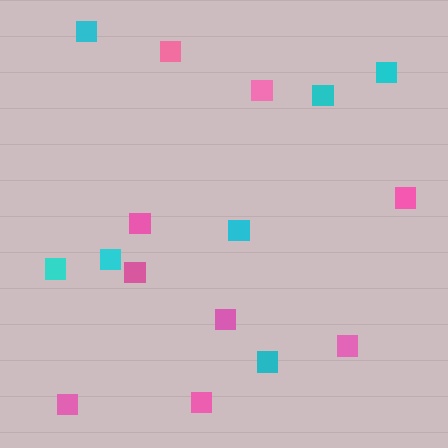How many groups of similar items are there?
There are 2 groups: one group of cyan squares (7) and one group of pink squares (9).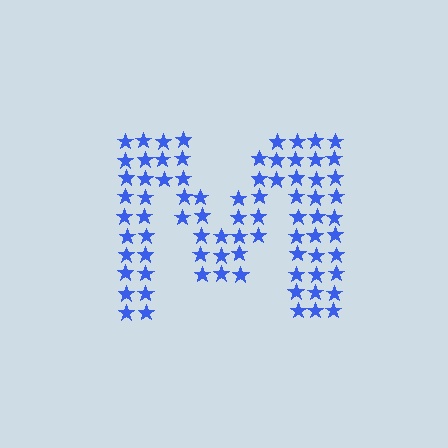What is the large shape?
The large shape is the letter M.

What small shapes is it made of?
It is made of small stars.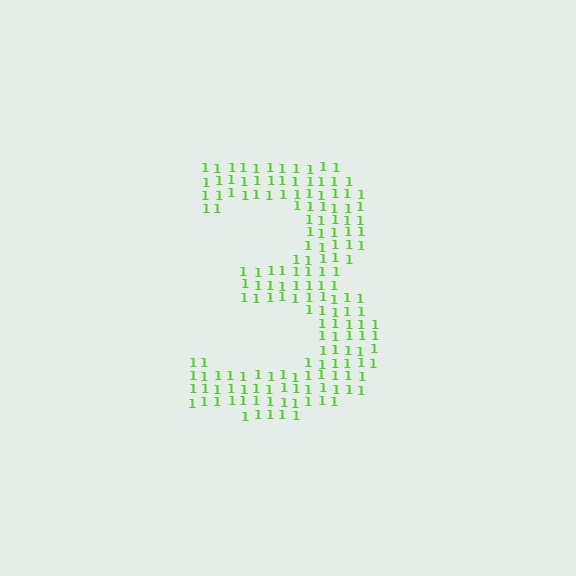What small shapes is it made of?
It is made of small digit 1's.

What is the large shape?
The large shape is the digit 3.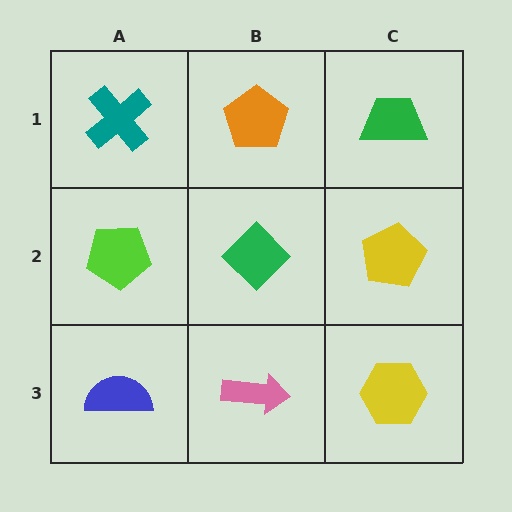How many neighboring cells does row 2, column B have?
4.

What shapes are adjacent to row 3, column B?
A green diamond (row 2, column B), a blue semicircle (row 3, column A), a yellow hexagon (row 3, column C).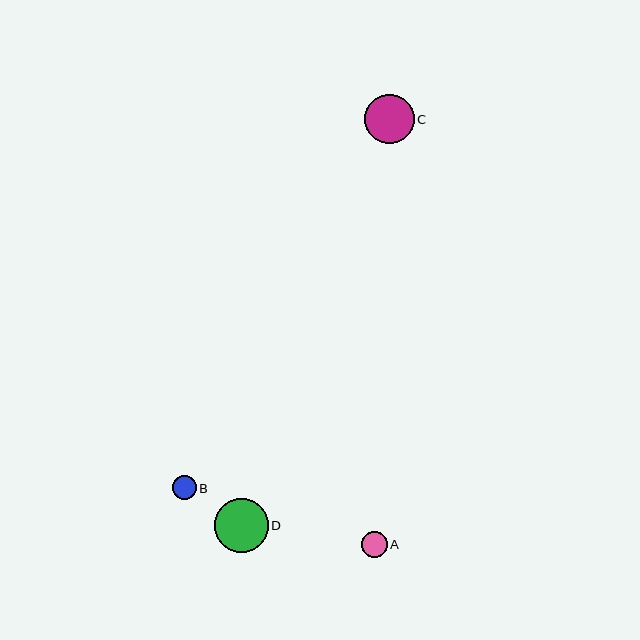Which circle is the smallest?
Circle B is the smallest with a size of approximately 23 pixels.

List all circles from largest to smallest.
From largest to smallest: D, C, A, B.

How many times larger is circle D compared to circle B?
Circle D is approximately 2.3 times the size of circle B.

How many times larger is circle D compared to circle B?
Circle D is approximately 2.3 times the size of circle B.